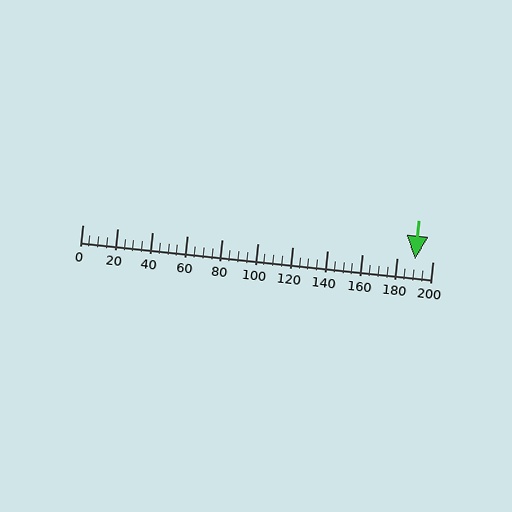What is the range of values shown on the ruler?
The ruler shows values from 0 to 200.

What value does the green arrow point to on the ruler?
The green arrow points to approximately 190.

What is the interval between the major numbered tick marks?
The major tick marks are spaced 20 units apart.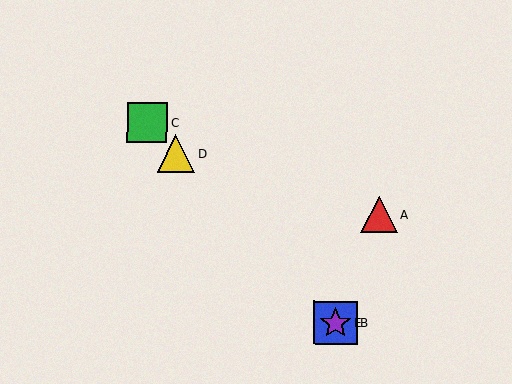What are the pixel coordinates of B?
Object B is at (336, 323).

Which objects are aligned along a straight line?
Objects B, C, D, E are aligned along a straight line.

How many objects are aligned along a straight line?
4 objects (B, C, D, E) are aligned along a straight line.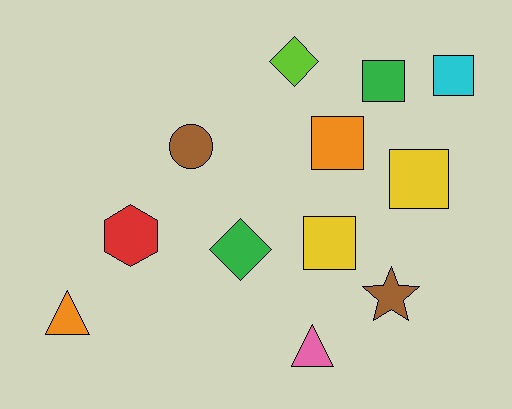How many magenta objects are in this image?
There are no magenta objects.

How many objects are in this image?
There are 12 objects.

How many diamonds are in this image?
There are 2 diamonds.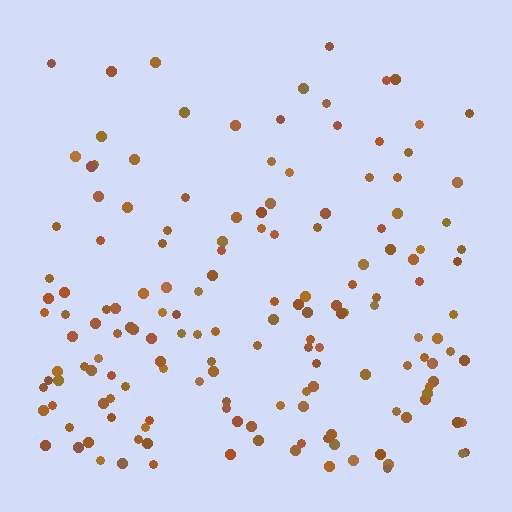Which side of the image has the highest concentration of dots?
The bottom.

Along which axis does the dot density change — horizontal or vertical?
Vertical.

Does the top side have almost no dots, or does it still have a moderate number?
Still a moderate number, just noticeably fewer than the bottom.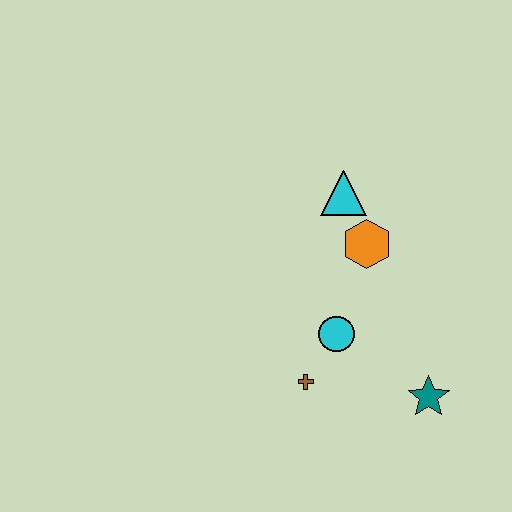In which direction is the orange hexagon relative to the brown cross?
The orange hexagon is above the brown cross.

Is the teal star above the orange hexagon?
No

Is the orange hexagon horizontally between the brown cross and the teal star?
Yes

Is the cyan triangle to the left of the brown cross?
No